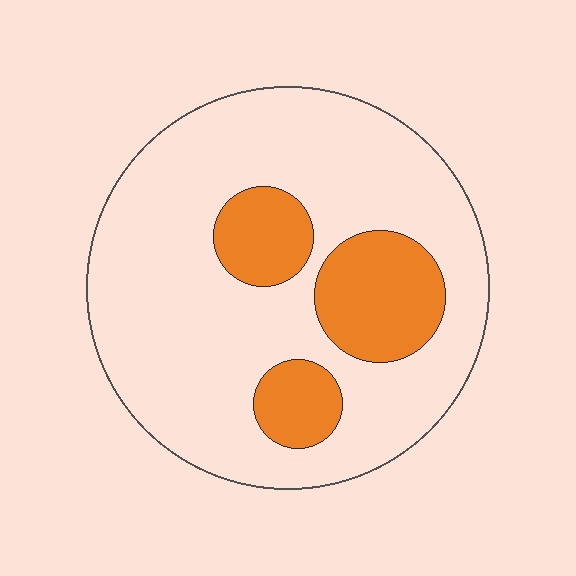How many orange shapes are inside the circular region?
3.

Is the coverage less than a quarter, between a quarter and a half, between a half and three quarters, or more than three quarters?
Less than a quarter.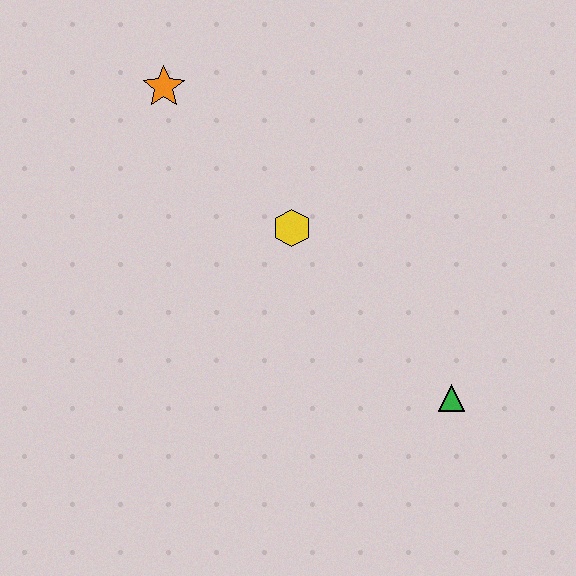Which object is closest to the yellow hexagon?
The orange star is closest to the yellow hexagon.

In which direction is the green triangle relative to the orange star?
The green triangle is below the orange star.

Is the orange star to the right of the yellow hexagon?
No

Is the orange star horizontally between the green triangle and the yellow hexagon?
No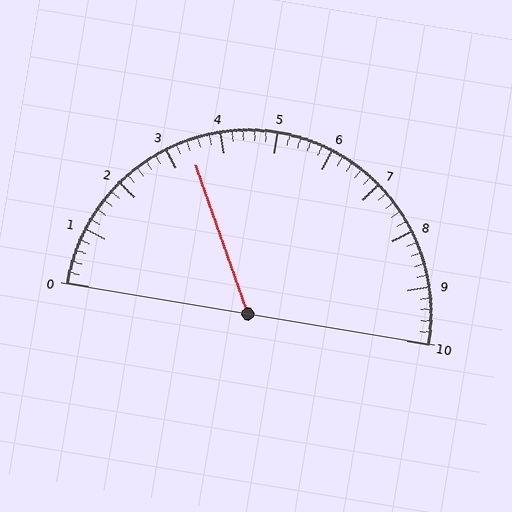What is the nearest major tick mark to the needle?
The nearest major tick mark is 3.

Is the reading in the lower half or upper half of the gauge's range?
The reading is in the lower half of the range (0 to 10).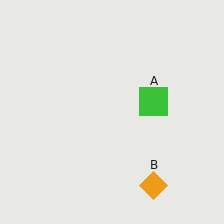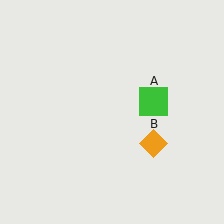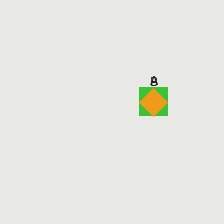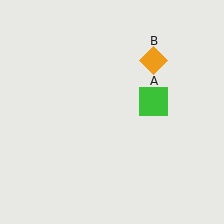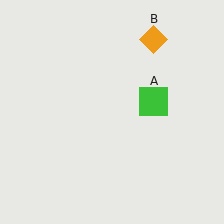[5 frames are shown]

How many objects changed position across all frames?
1 object changed position: orange diamond (object B).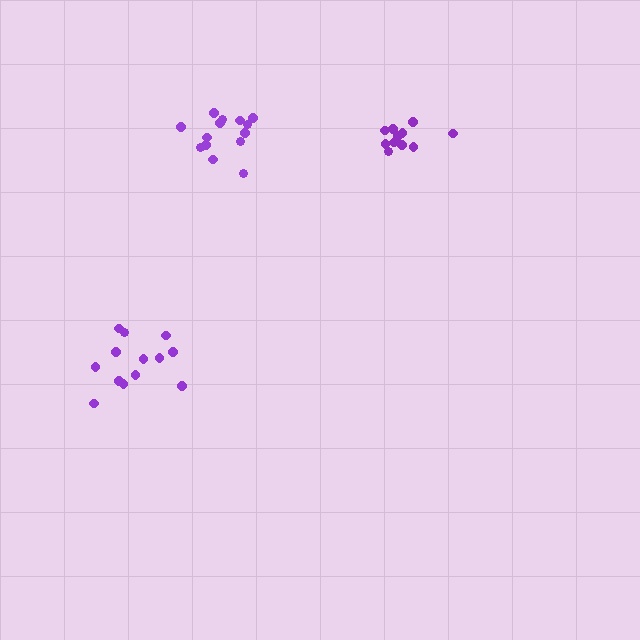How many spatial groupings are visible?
There are 3 spatial groupings.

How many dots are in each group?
Group 1: 13 dots, Group 2: 11 dots, Group 3: 14 dots (38 total).